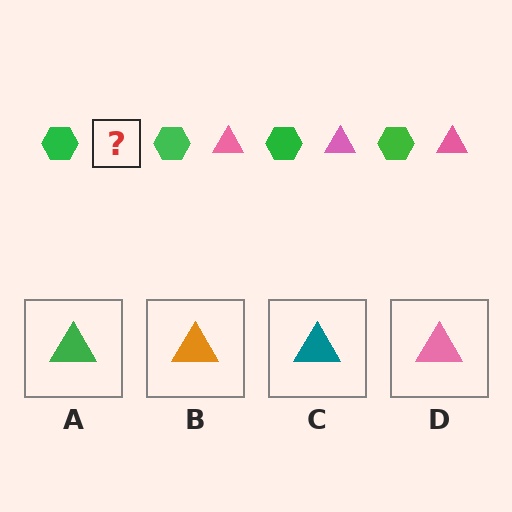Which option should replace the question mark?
Option D.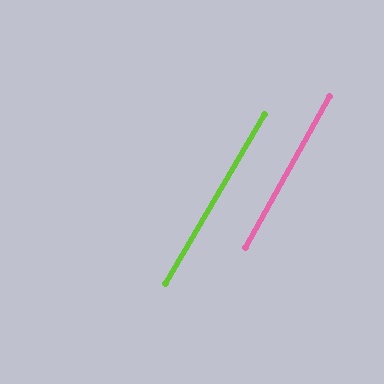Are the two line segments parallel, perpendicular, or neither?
Parallel — their directions differ by only 1.1°.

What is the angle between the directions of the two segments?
Approximately 1 degree.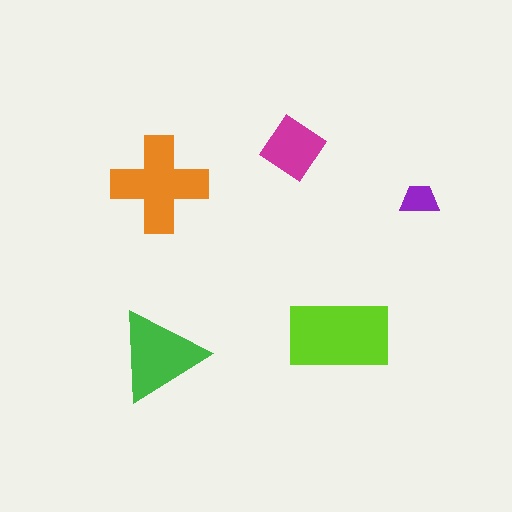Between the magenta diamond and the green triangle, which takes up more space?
The green triangle.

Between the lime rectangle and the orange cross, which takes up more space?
The lime rectangle.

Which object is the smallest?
The purple trapezoid.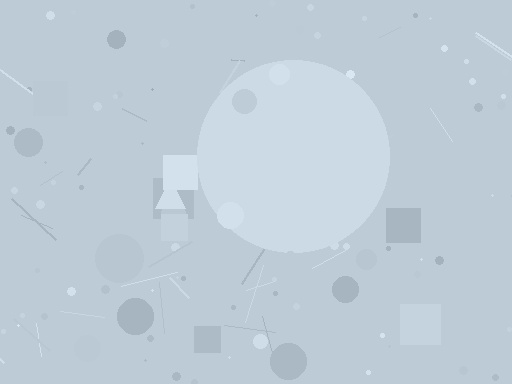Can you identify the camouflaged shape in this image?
The camouflaged shape is a circle.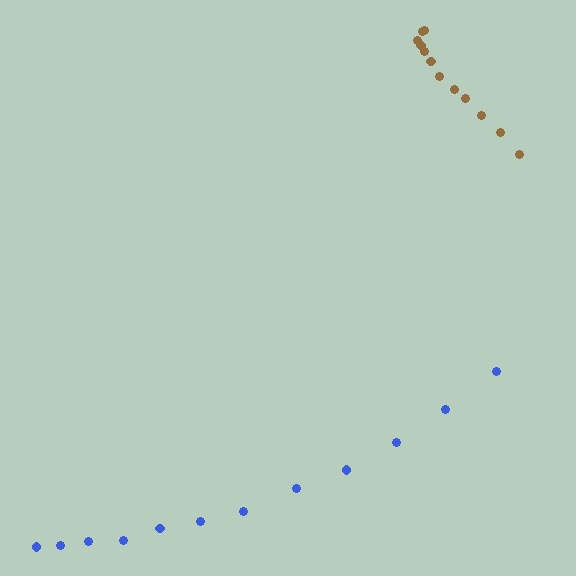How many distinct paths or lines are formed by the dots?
There are 2 distinct paths.